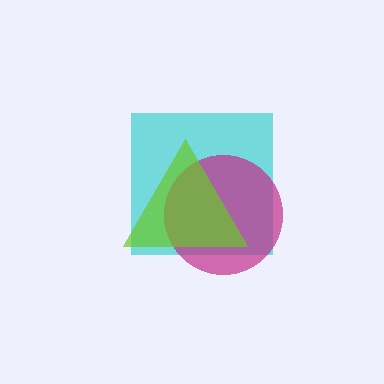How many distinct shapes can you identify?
There are 3 distinct shapes: a cyan square, a magenta circle, a lime triangle.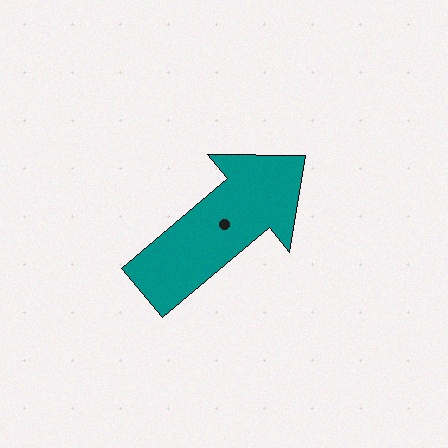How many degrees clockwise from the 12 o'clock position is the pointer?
Approximately 50 degrees.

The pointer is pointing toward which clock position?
Roughly 2 o'clock.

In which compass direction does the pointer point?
Northeast.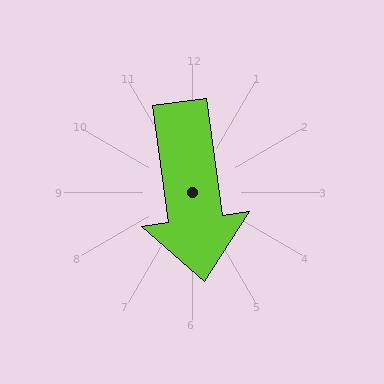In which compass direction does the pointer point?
South.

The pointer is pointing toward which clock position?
Roughly 6 o'clock.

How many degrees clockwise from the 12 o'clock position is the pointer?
Approximately 172 degrees.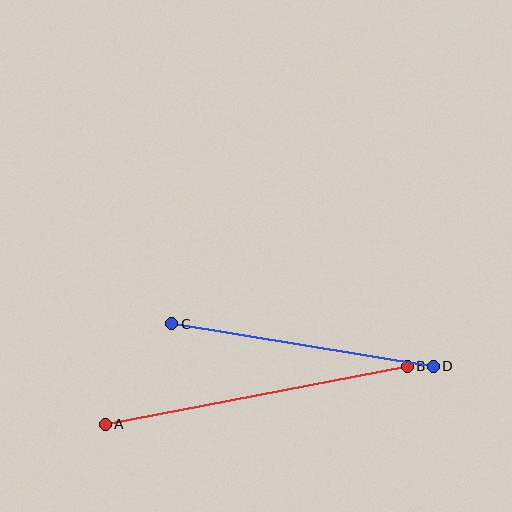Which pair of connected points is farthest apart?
Points A and B are farthest apart.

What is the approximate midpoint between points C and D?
The midpoint is at approximately (302, 345) pixels.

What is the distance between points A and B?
The distance is approximately 308 pixels.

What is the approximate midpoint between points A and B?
The midpoint is at approximately (256, 395) pixels.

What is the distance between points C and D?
The distance is approximately 265 pixels.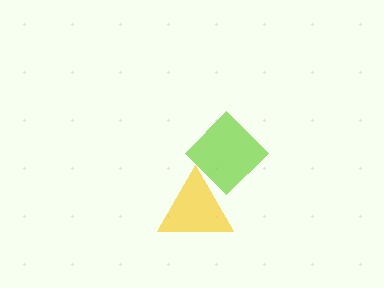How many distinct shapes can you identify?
There are 2 distinct shapes: a lime diamond, a yellow triangle.